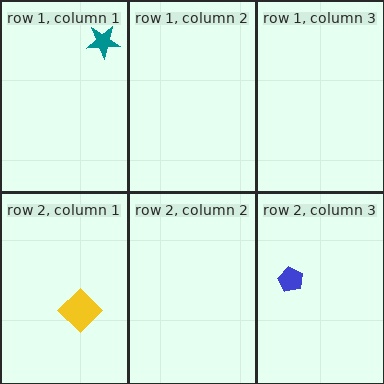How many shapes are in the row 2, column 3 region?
1.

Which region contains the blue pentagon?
The row 2, column 3 region.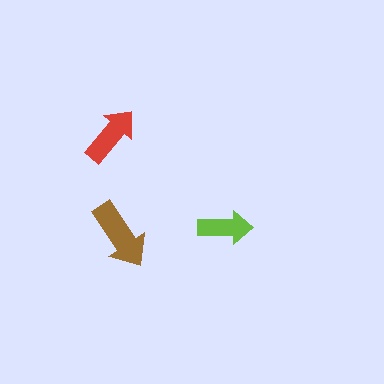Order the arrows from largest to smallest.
the brown one, the red one, the lime one.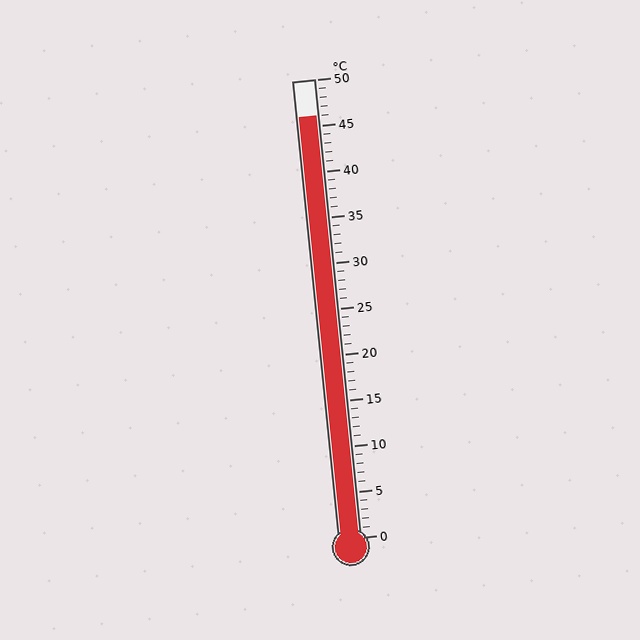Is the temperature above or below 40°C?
The temperature is above 40°C.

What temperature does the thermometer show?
The thermometer shows approximately 46°C.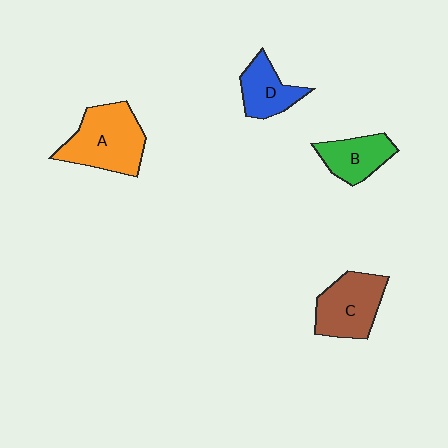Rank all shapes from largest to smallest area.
From largest to smallest: A (orange), C (brown), B (green), D (blue).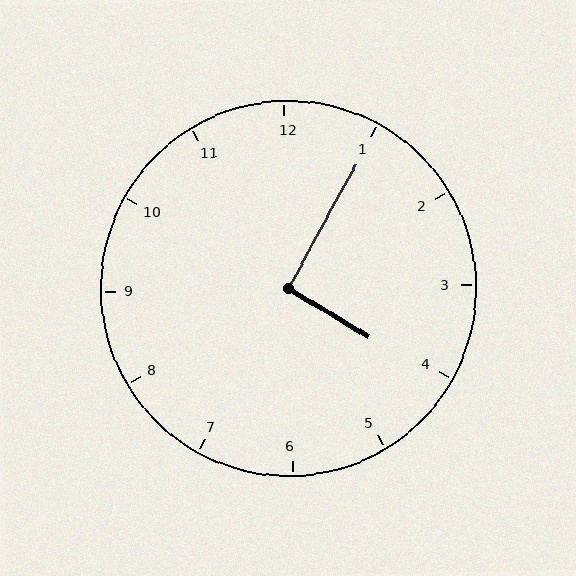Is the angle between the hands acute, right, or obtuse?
It is right.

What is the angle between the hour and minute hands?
Approximately 92 degrees.